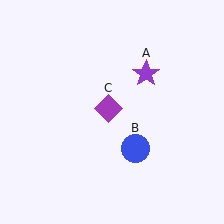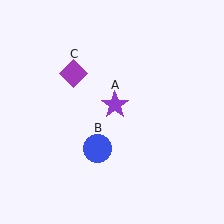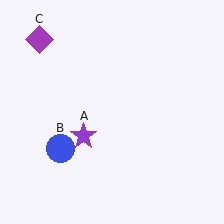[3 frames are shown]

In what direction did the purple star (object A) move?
The purple star (object A) moved down and to the left.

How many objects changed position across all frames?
3 objects changed position: purple star (object A), blue circle (object B), purple diamond (object C).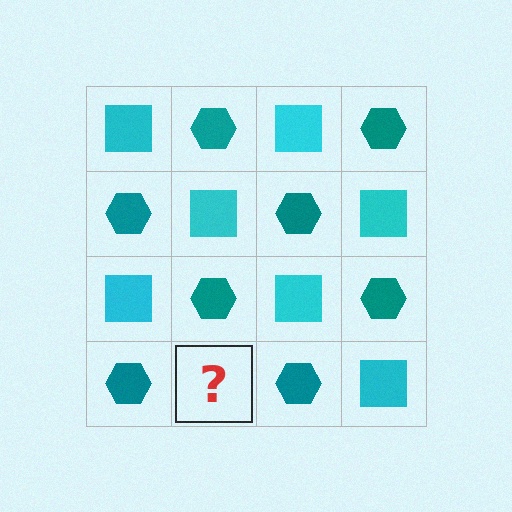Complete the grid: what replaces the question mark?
The question mark should be replaced with a cyan square.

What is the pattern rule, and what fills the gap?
The rule is that it alternates cyan square and teal hexagon in a checkerboard pattern. The gap should be filled with a cyan square.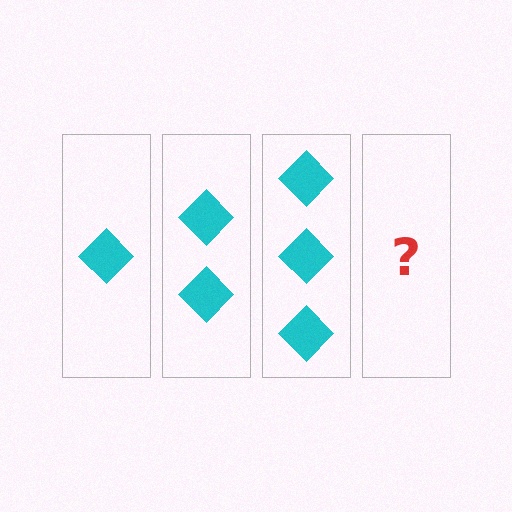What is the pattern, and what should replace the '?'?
The pattern is that each step adds one more diamond. The '?' should be 4 diamonds.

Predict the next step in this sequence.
The next step is 4 diamonds.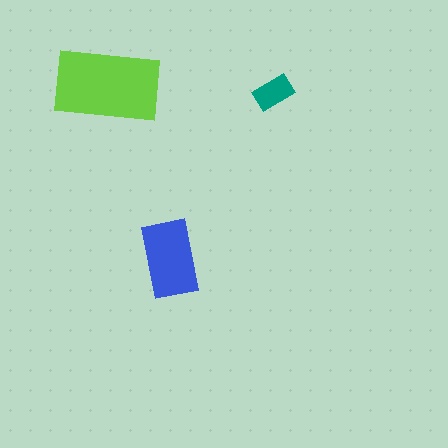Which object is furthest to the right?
The teal rectangle is rightmost.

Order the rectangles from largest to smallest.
the lime one, the blue one, the teal one.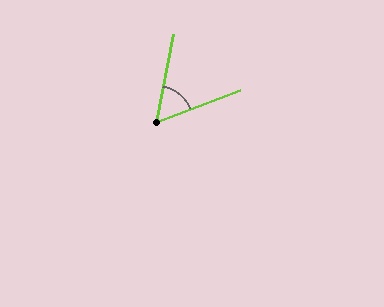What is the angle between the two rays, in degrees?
Approximately 58 degrees.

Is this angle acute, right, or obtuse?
It is acute.